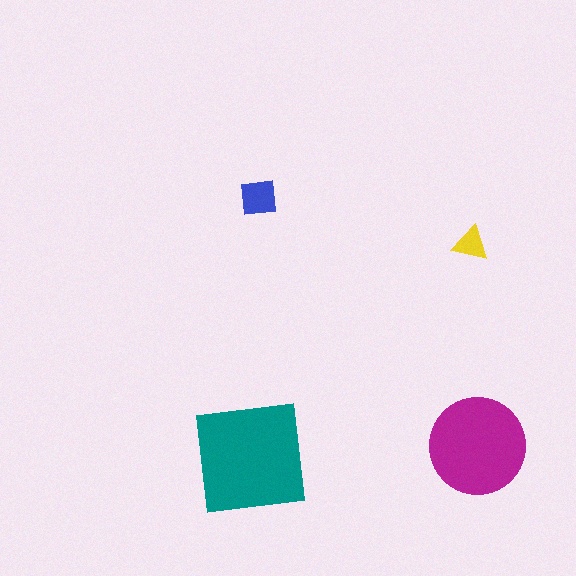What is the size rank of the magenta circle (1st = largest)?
2nd.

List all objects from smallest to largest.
The yellow triangle, the blue square, the magenta circle, the teal square.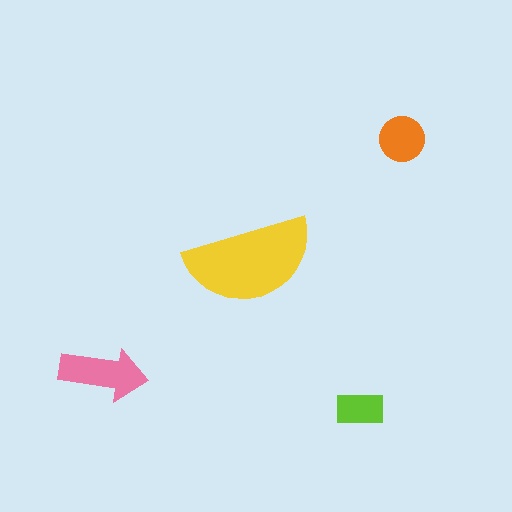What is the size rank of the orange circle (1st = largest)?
3rd.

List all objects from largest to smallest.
The yellow semicircle, the pink arrow, the orange circle, the lime rectangle.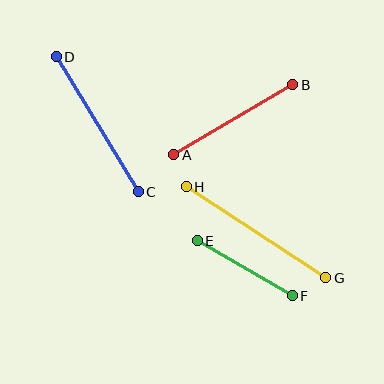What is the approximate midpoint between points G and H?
The midpoint is at approximately (256, 232) pixels.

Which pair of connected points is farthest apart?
Points G and H are farthest apart.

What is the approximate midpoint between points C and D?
The midpoint is at approximately (97, 124) pixels.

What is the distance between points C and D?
The distance is approximately 158 pixels.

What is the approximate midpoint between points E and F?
The midpoint is at approximately (245, 268) pixels.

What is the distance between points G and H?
The distance is approximately 167 pixels.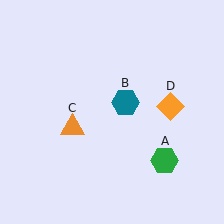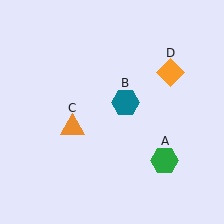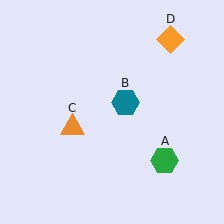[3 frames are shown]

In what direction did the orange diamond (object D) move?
The orange diamond (object D) moved up.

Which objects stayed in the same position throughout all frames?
Green hexagon (object A) and teal hexagon (object B) and orange triangle (object C) remained stationary.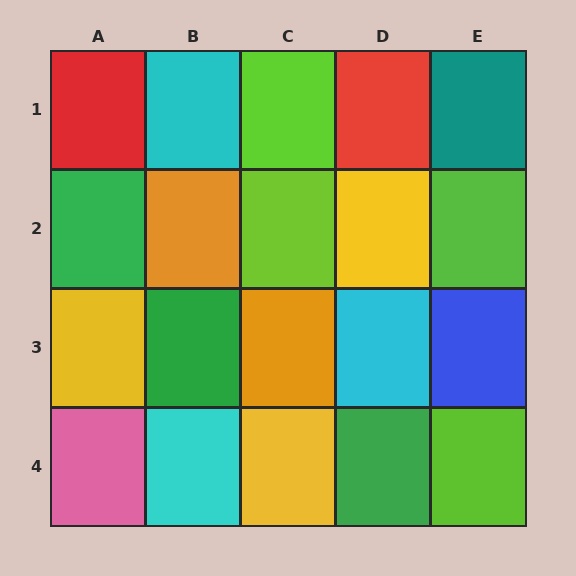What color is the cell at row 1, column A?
Red.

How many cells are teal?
1 cell is teal.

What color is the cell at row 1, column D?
Red.